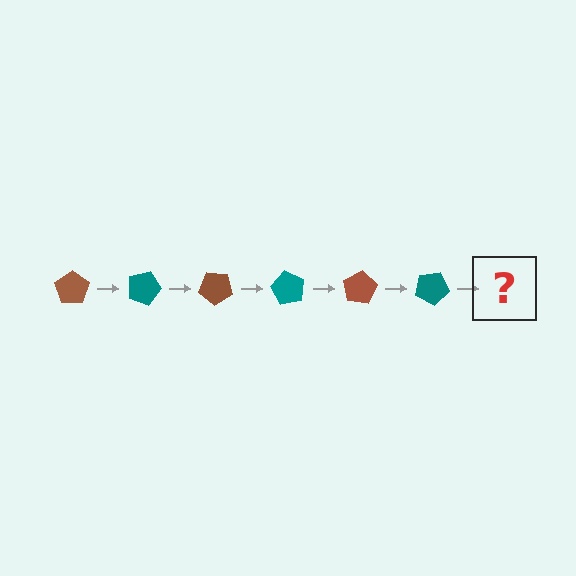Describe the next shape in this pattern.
It should be a brown pentagon, rotated 120 degrees from the start.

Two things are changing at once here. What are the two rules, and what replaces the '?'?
The two rules are that it rotates 20 degrees each step and the color cycles through brown and teal. The '?' should be a brown pentagon, rotated 120 degrees from the start.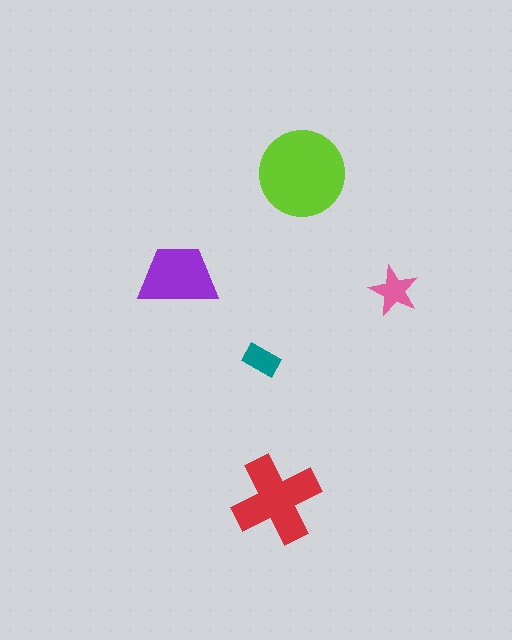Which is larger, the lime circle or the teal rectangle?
The lime circle.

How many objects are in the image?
There are 5 objects in the image.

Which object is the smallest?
The teal rectangle.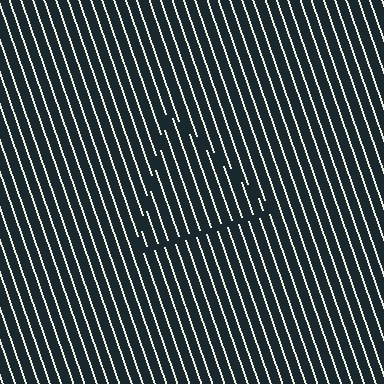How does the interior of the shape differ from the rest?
The interior of the shape contains the same grating, shifted by half a period — the contour is defined by the phase discontinuity where line-ends from the inner and outer gratings abut.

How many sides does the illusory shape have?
3 sides — the line-ends trace a triangle.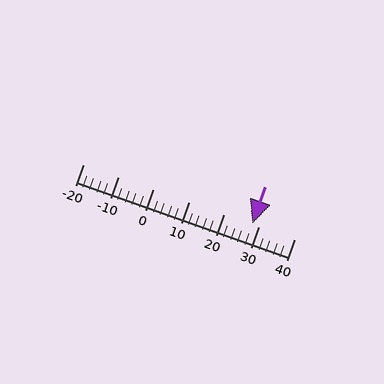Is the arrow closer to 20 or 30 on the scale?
The arrow is closer to 30.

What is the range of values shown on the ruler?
The ruler shows values from -20 to 40.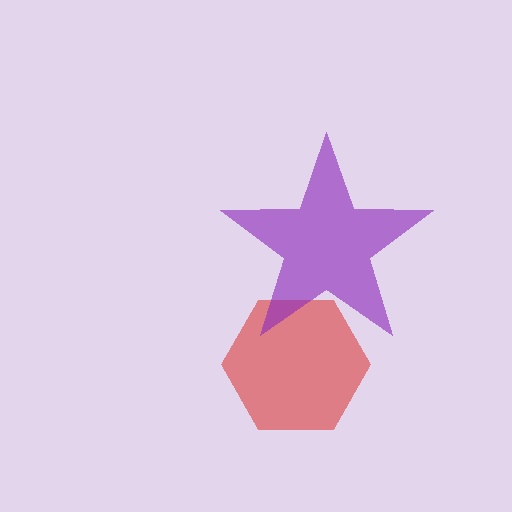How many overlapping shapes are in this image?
There are 2 overlapping shapes in the image.